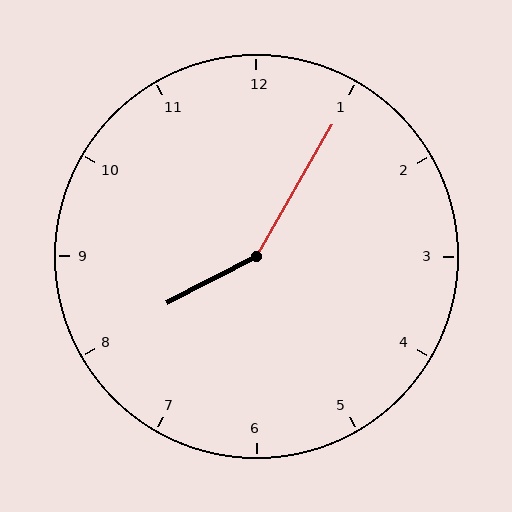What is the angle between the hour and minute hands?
Approximately 148 degrees.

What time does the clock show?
8:05.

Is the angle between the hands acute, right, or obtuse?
It is obtuse.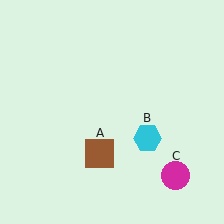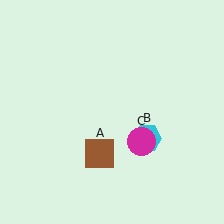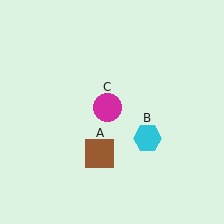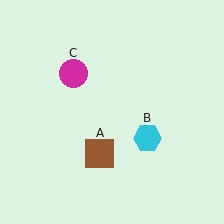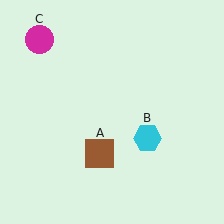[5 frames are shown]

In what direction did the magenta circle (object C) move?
The magenta circle (object C) moved up and to the left.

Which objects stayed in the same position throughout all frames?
Brown square (object A) and cyan hexagon (object B) remained stationary.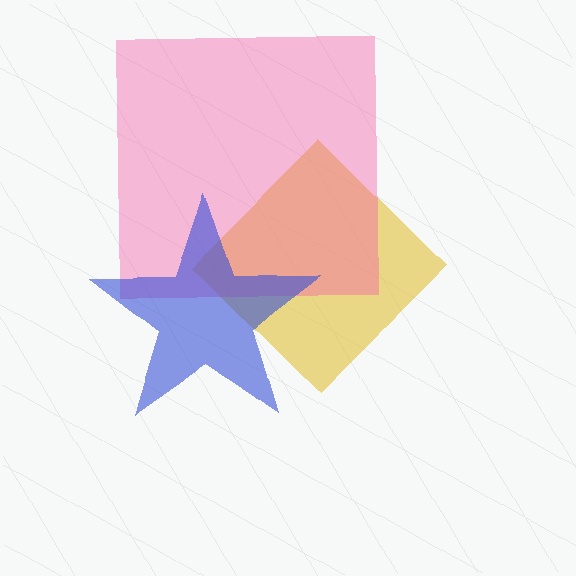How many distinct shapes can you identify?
There are 3 distinct shapes: a yellow diamond, a pink square, a blue star.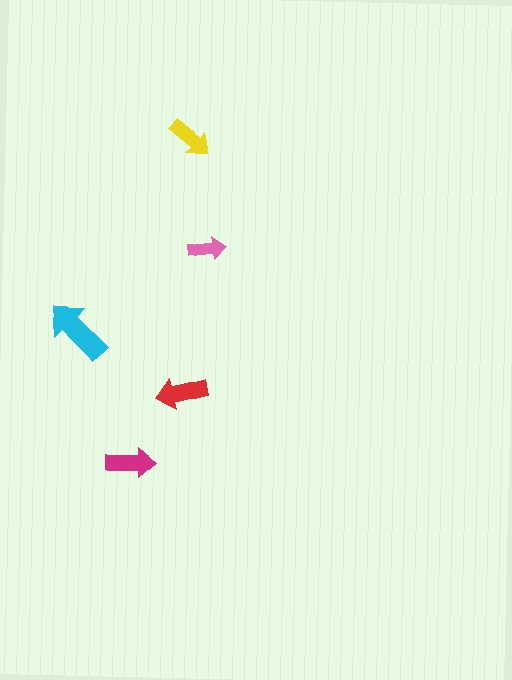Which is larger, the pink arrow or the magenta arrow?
The magenta one.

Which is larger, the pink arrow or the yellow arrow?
The yellow one.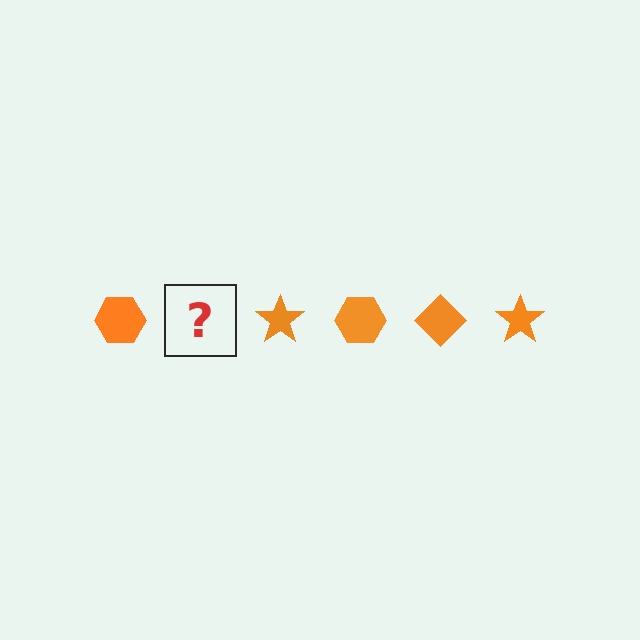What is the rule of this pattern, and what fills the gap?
The rule is that the pattern cycles through hexagon, diamond, star shapes in orange. The gap should be filled with an orange diamond.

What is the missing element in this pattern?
The missing element is an orange diamond.